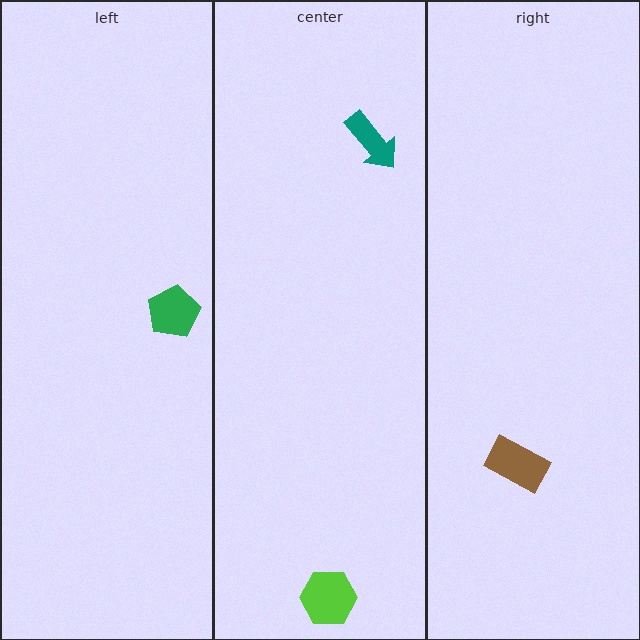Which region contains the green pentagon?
The left region.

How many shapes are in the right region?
1.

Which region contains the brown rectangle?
The right region.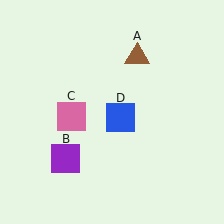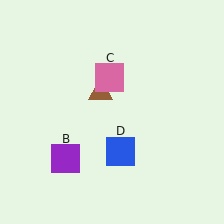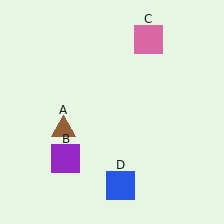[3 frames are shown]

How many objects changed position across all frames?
3 objects changed position: brown triangle (object A), pink square (object C), blue square (object D).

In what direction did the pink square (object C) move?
The pink square (object C) moved up and to the right.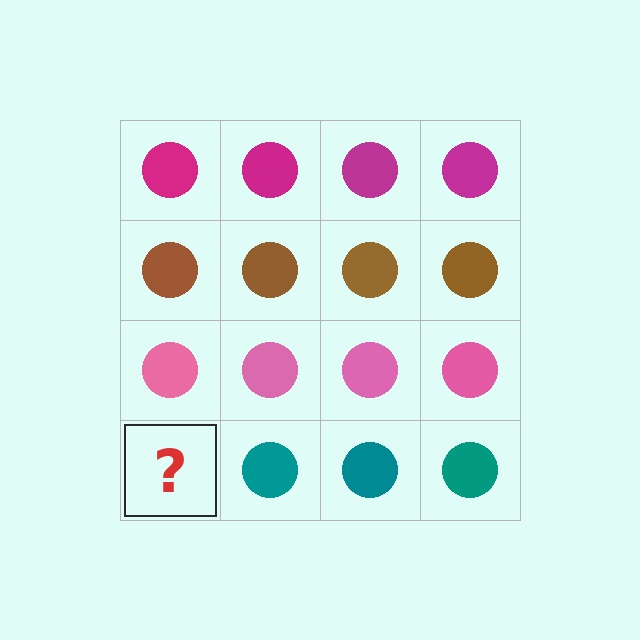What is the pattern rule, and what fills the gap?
The rule is that each row has a consistent color. The gap should be filled with a teal circle.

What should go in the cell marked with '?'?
The missing cell should contain a teal circle.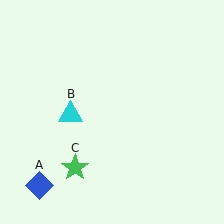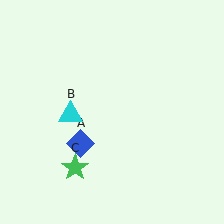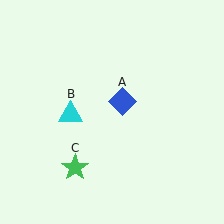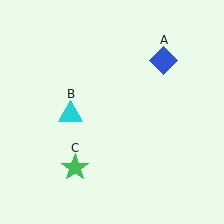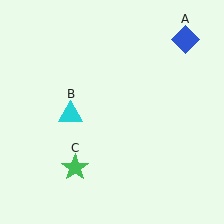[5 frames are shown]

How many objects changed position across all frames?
1 object changed position: blue diamond (object A).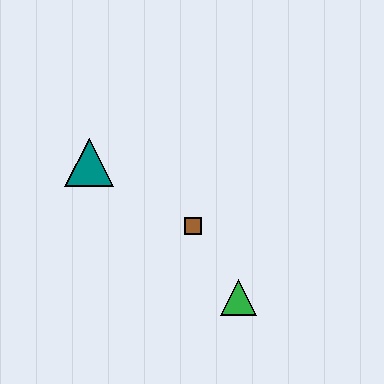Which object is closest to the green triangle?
The brown square is closest to the green triangle.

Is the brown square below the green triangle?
No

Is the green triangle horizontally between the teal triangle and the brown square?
No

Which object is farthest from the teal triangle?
The green triangle is farthest from the teal triangle.